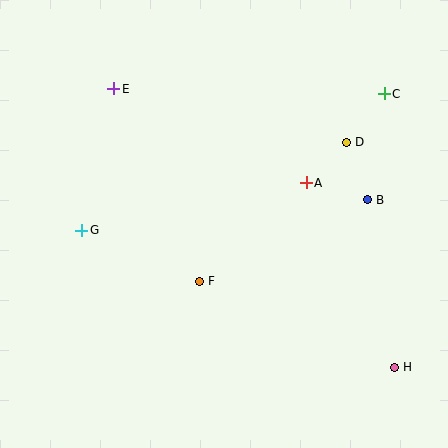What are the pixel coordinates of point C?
Point C is at (384, 94).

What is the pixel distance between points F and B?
The distance between F and B is 187 pixels.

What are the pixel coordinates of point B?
Point B is at (368, 200).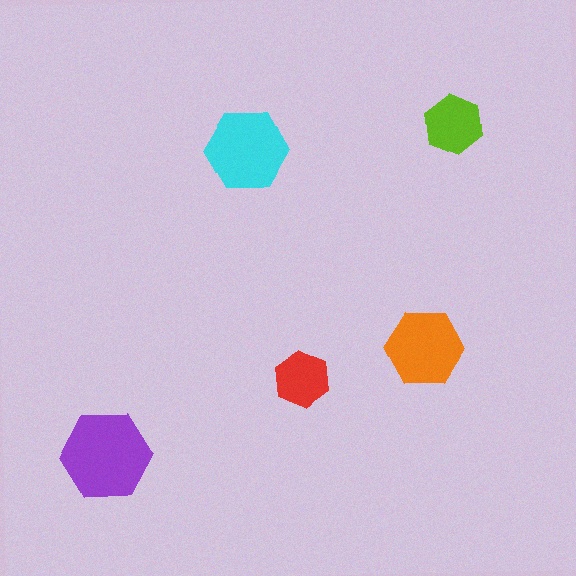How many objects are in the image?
There are 5 objects in the image.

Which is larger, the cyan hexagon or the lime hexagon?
The cyan one.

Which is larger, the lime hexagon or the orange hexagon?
The orange one.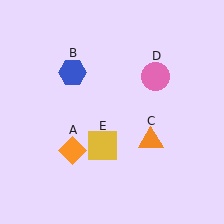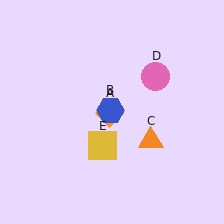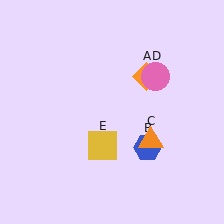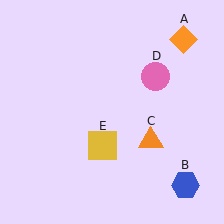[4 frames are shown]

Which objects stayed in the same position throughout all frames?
Orange triangle (object C) and pink circle (object D) and yellow square (object E) remained stationary.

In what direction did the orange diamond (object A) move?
The orange diamond (object A) moved up and to the right.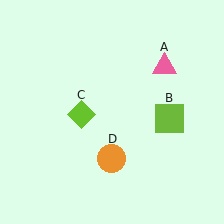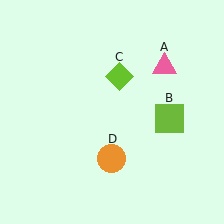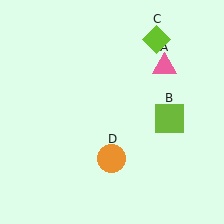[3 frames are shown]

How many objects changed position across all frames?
1 object changed position: lime diamond (object C).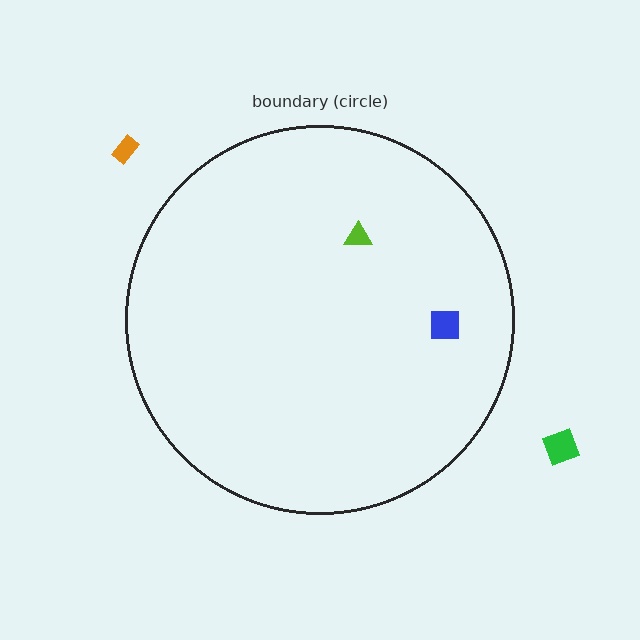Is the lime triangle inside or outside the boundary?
Inside.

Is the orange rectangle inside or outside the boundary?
Outside.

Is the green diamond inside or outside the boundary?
Outside.